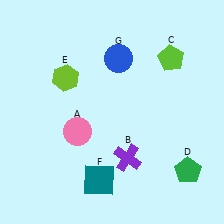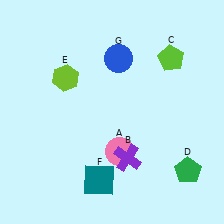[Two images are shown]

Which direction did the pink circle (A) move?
The pink circle (A) moved right.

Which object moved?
The pink circle (A) moved right.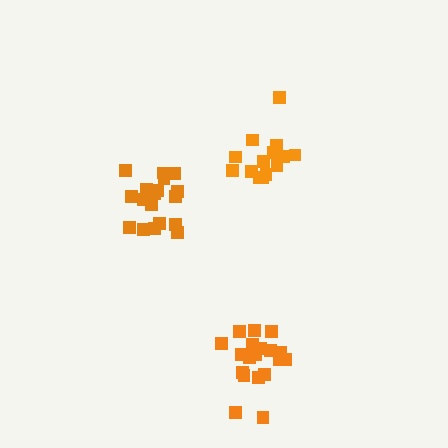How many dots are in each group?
Group 1: 15 dots, Group 2: 19 dots, Group 3: 19 dots (53 total).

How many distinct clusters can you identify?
There are 3 distinct clusters.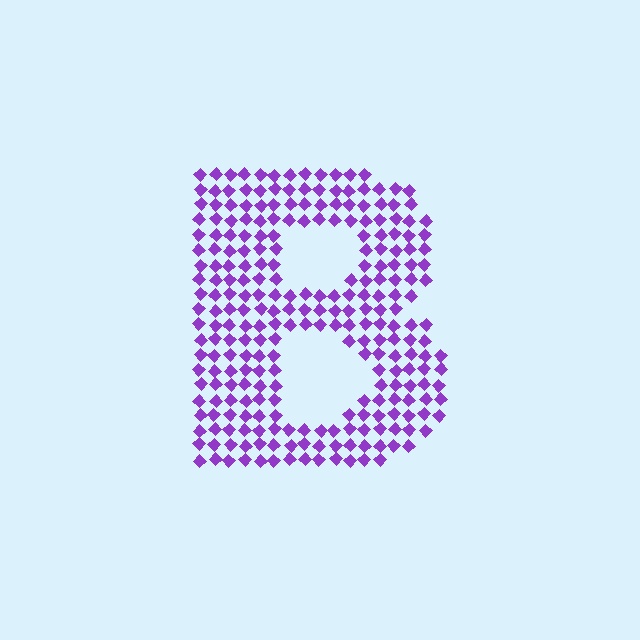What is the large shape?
The large shape is the letter B.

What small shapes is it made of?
It is made of small diamonds.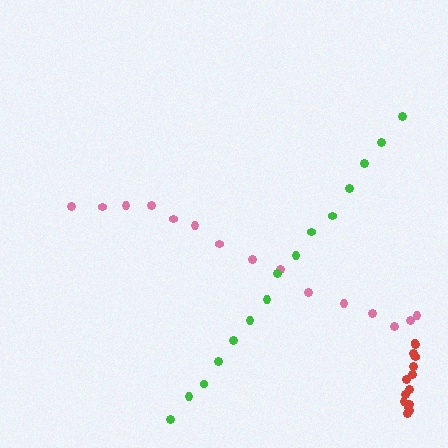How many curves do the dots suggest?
There are 3 distinct paths.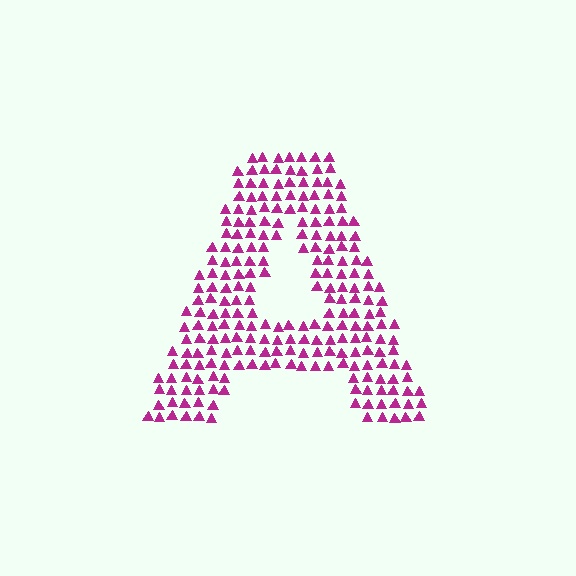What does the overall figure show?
The overall figure shows the letter A.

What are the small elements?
The small elements are triangles.